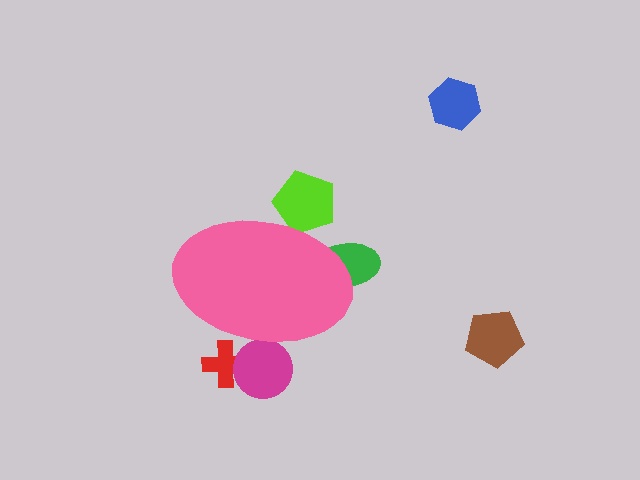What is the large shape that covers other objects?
A pink ellipse.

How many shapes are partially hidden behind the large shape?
4 shapes are partially hidden.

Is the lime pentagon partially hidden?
Yes, the lime pentagon is partially hidden behind the pink ellipse.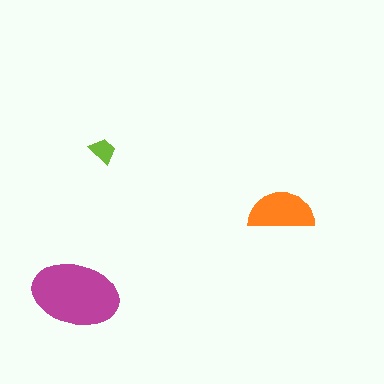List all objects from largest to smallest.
The magenta ellipse, the orange semicircle, the lime trapezoid.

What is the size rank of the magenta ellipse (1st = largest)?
1st.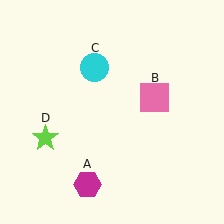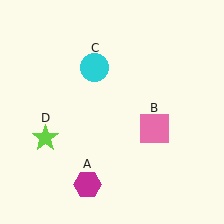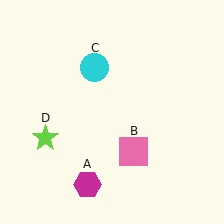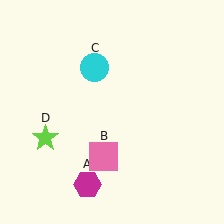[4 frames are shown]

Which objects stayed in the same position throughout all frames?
Magenta hexagon (object A) and cyan circle (object C) and lime star (object D) remained stationary.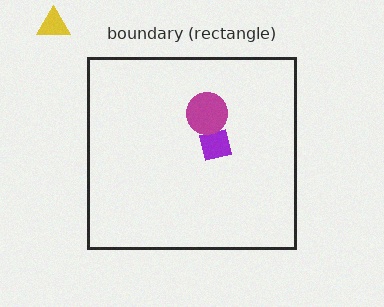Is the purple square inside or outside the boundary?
Inside.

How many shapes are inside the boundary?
2 inside, 1 outside.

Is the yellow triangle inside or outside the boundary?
Outside.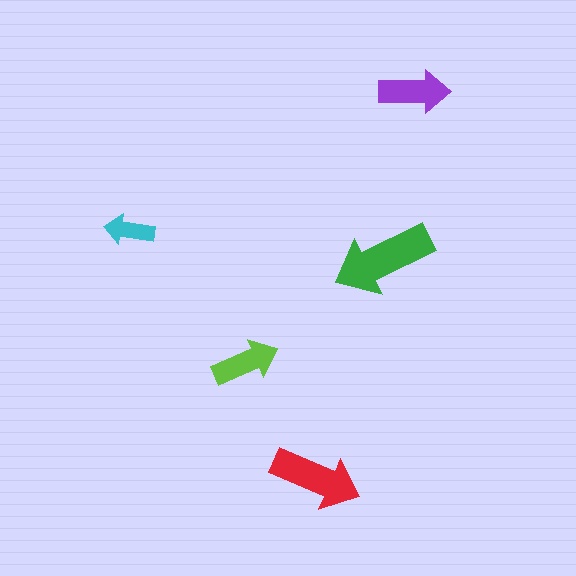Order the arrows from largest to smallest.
the green one, the red one, the purple one, the lime one, the cyan one.